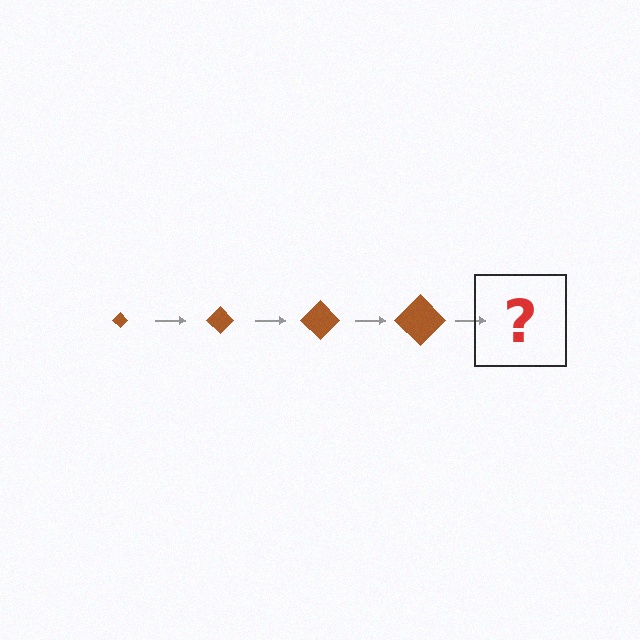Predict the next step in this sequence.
The next step is a brown diamond, larger than the previous one.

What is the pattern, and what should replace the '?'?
The pattern is that the diamond gets progressively larger each step. The '?' should be a brown diamond, larger than the previous one.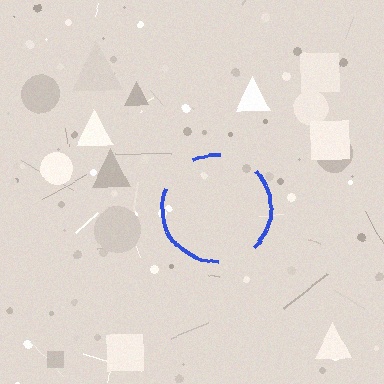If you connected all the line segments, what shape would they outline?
They would outline a circle.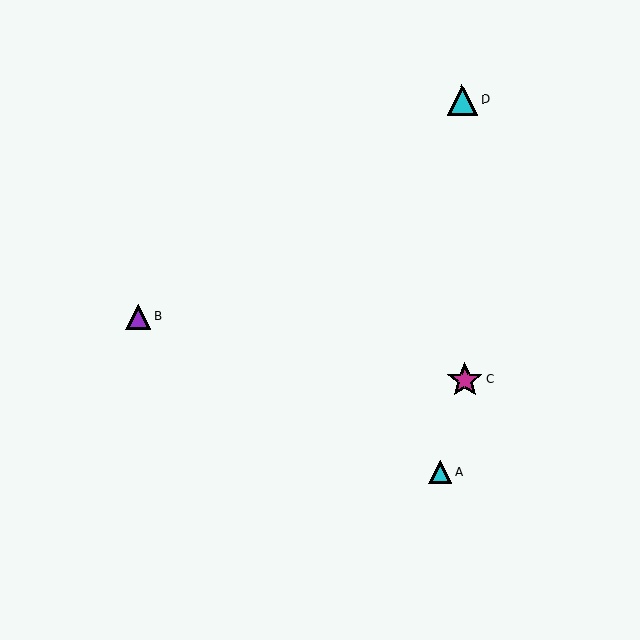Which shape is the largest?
The magenta star (labeled C) is the largest.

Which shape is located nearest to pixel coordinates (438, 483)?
The cyan triangle (labeled A) at (440, 472) is nearest to that location.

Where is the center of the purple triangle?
The center of the purple triangle is at (138, 317).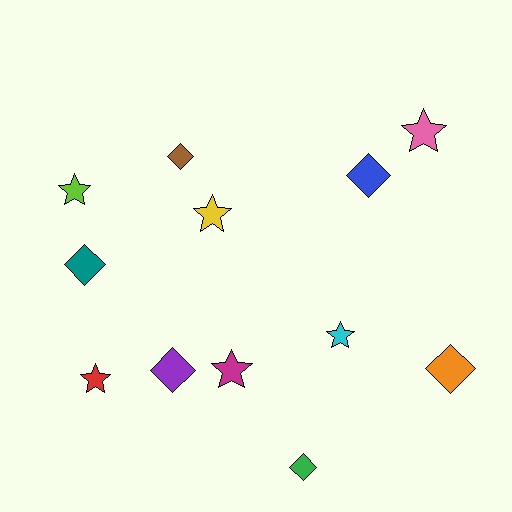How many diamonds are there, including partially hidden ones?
There are 6 diamonds.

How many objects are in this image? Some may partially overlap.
There are 12 objects.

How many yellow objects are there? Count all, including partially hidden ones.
There is 1 yellow object.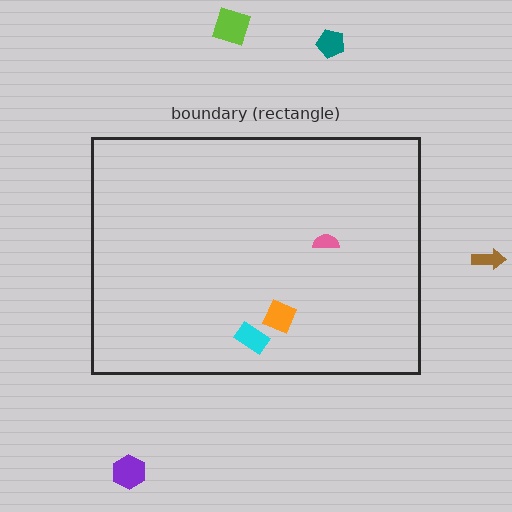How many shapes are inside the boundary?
3 inside, 4 outside.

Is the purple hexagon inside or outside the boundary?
Outside.